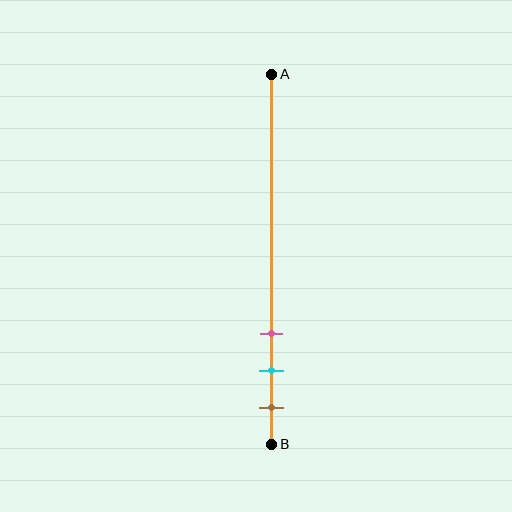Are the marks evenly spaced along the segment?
Yes, the marks are approximately evenly spaced.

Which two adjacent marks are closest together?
The cyan and brown marks are the closest adjacent pair.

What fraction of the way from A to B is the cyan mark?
The cyan mark is approximately 80% (0.8) of the way from A to B.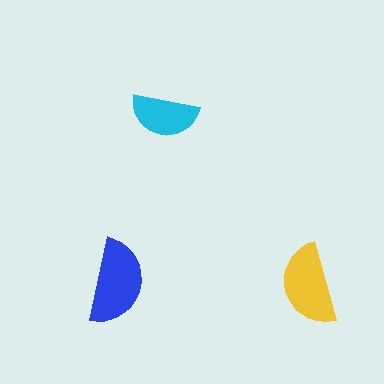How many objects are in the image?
There are 3 objects in the image.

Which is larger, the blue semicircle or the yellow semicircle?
The blue one.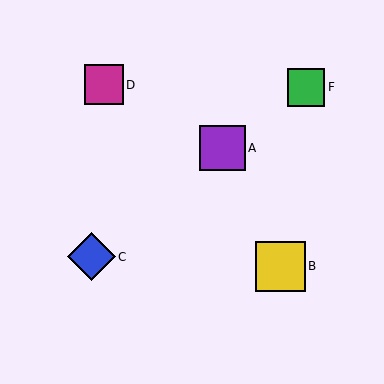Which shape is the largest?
The yellow square (labeled B) is the largest.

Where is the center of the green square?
The center of the green square is at (306, 87).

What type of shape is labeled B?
Shape B is a yellow square.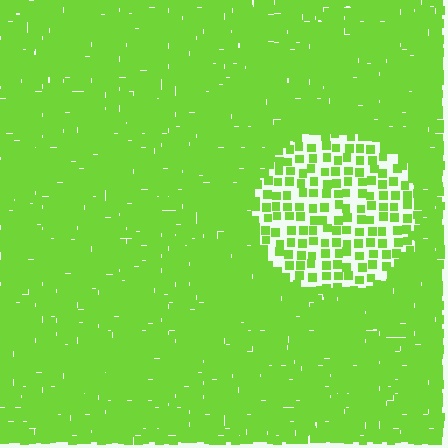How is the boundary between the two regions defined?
The boundary is defined by a change in element density (approximately 2.8x ratio). All elements are the same color, size, and shape.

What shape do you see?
I see a circle.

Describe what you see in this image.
The image contains small lime elements arranged at two different densities. A circle-shaped region is visible where the elements are less densely packed than the surrounding area.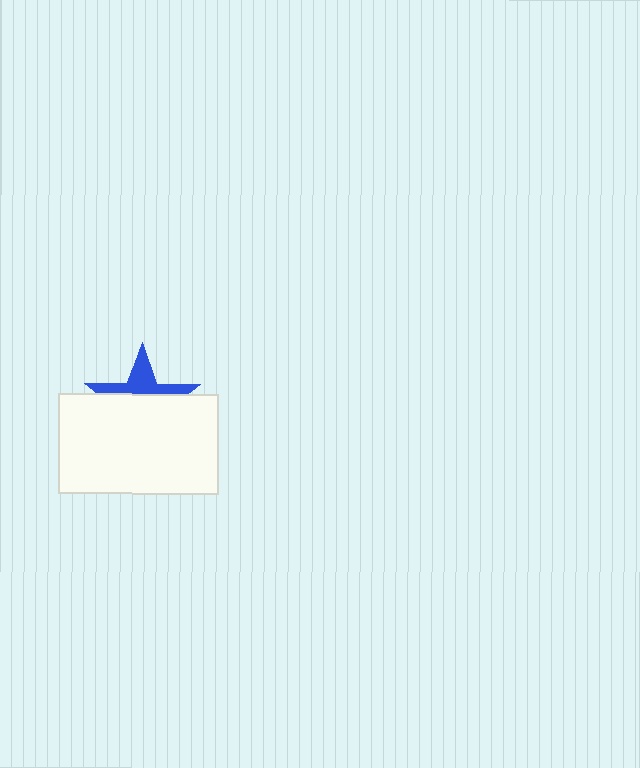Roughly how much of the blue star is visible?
A small part of it is visible (roughly 37%).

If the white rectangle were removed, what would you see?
You would see the complete blue star.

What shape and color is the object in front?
The object in front is a white rectangle.